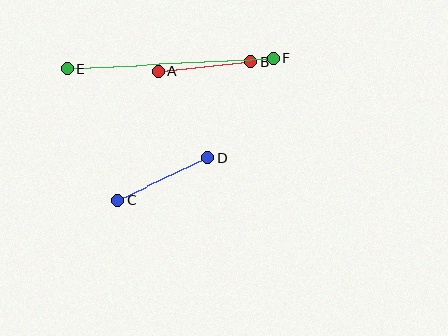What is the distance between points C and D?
The distance is approximately 99 pixels.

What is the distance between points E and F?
The distance is approximately 206 pixels.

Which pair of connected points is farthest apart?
Points E and F are farthest apart.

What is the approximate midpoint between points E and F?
The midpoint is at approximately (170, 63) pixels.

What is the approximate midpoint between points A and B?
The midpoint is at approximately (205, 67) pixels.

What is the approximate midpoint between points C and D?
The midpoint is at approximately (163, 179) pixels.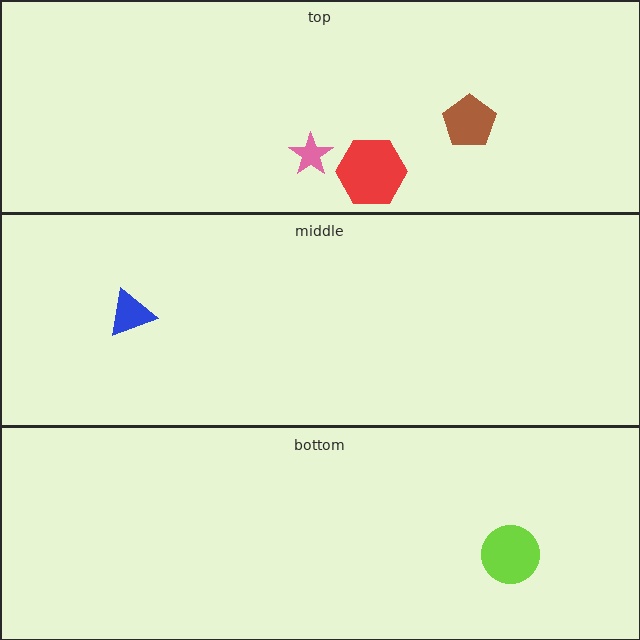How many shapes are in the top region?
3.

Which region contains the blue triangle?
The middle region.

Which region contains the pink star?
The top region.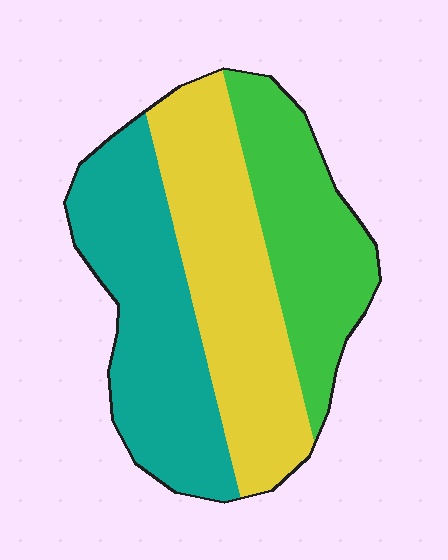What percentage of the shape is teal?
Teal covers around 35% of the shape.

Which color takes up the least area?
Green, at roughly 30%.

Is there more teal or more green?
Teal.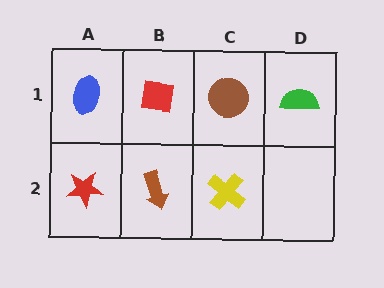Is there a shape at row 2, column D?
No, that cell is empty.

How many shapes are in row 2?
3 shapes.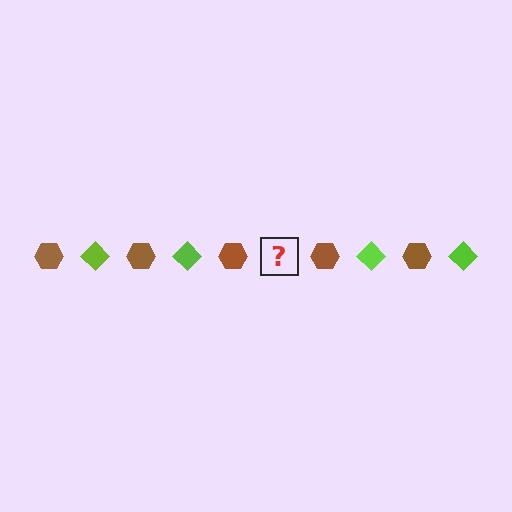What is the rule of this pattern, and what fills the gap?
The rule is that the pattern alternates between brown hexagon and lime diamond. The gap should be filled with a lime diamond.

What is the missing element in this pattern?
The missing element is a lime diamond.